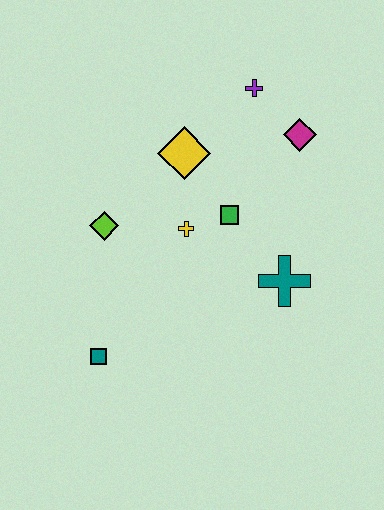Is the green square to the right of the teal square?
Yes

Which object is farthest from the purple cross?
The teal square is farthest from the purple cross.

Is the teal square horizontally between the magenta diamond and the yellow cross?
No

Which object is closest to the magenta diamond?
The purple cross is closest to the magenta diamond.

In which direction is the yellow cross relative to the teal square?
The yellow cross is above the teal square.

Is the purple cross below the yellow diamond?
No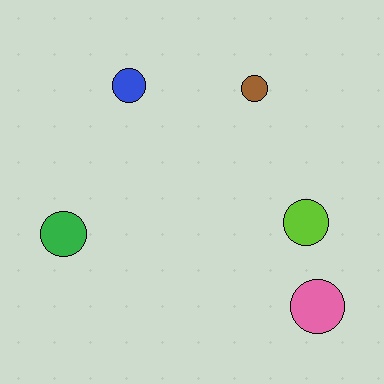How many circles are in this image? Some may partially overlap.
There are 5 circles.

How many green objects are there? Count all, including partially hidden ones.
There is 1 green object.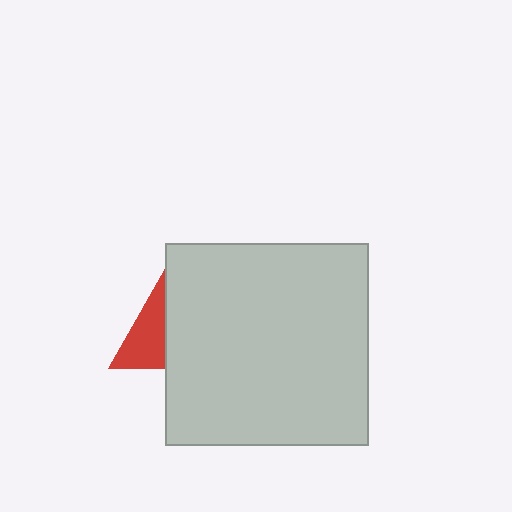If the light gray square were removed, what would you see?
You would see the complete red triangle.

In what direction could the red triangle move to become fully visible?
The red triangle could move left. That would shift it out from behind the light gray square entirely.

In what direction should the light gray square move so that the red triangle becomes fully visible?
The light gray square should move right. That is the shortest direction to clear the overlap and leave the red triangle fully visible.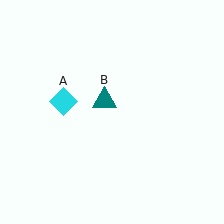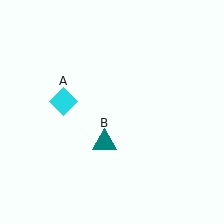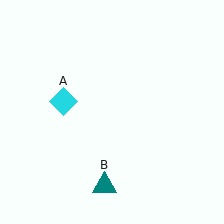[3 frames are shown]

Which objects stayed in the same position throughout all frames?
Cyan diamond (object A) remained stationary.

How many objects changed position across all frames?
1 object changed position: teal triangle (object B).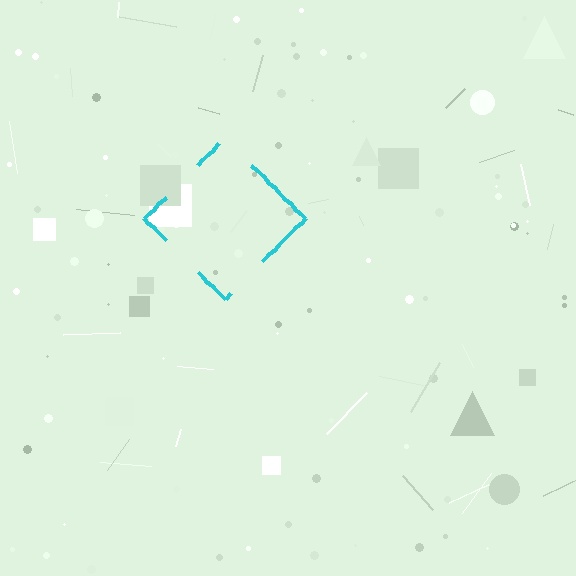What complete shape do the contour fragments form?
The contour fragments form a diamond.